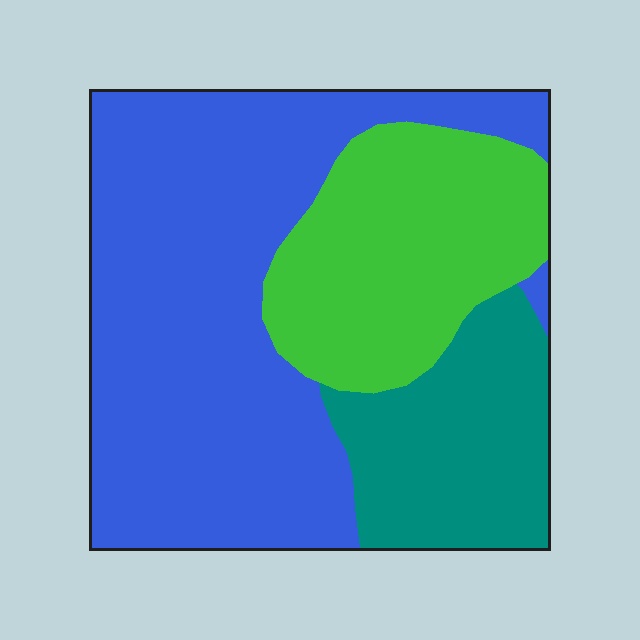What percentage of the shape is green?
Green covers about 25% of the shape.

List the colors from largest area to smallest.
From largest to smallest: blue, green, teal.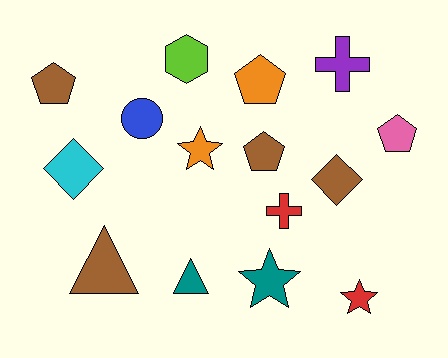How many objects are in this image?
There are 15 objects.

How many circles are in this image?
There is 1 circle.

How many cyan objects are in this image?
There is 1 cyan object.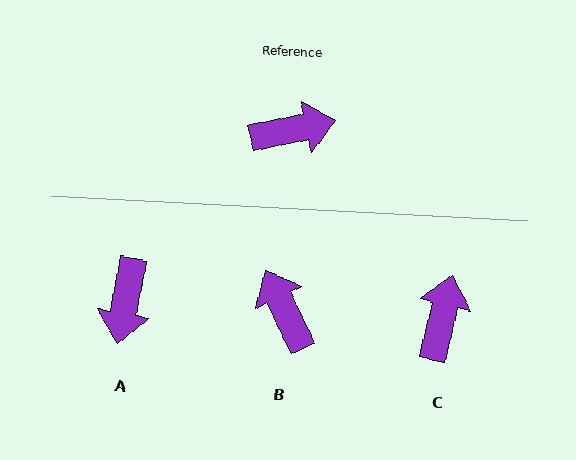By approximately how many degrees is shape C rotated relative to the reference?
Approximately 65 degrees counter-clockwise.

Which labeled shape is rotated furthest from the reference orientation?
A, about 113 degrees away.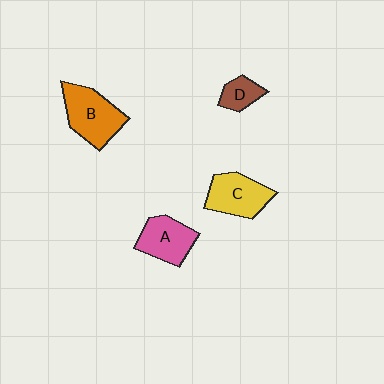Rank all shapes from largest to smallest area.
From largest to smallest: B (orange), C (yellow), A (pink), D (brown).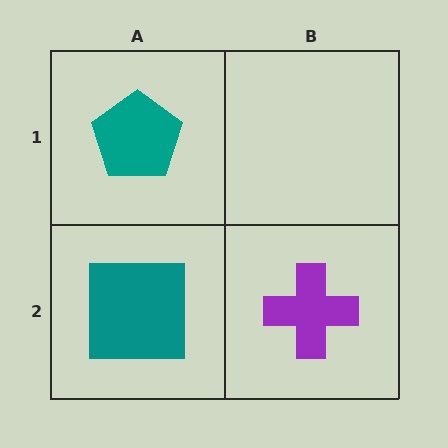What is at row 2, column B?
A purple cross.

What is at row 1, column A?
A teal pentagon.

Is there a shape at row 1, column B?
No, that cell is empty.